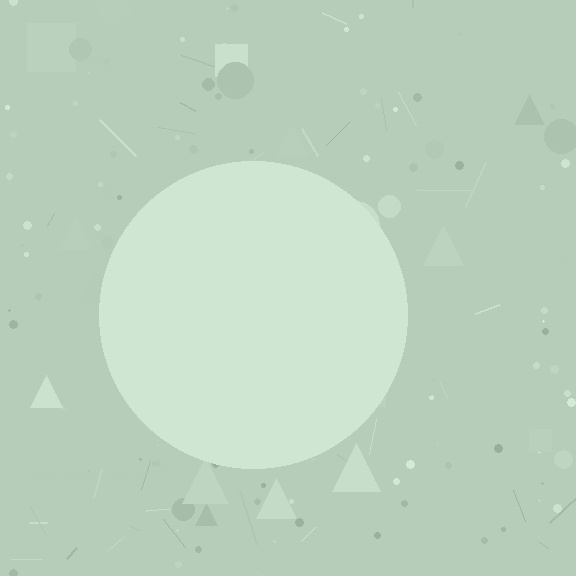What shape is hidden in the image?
A circle is hidden in the image.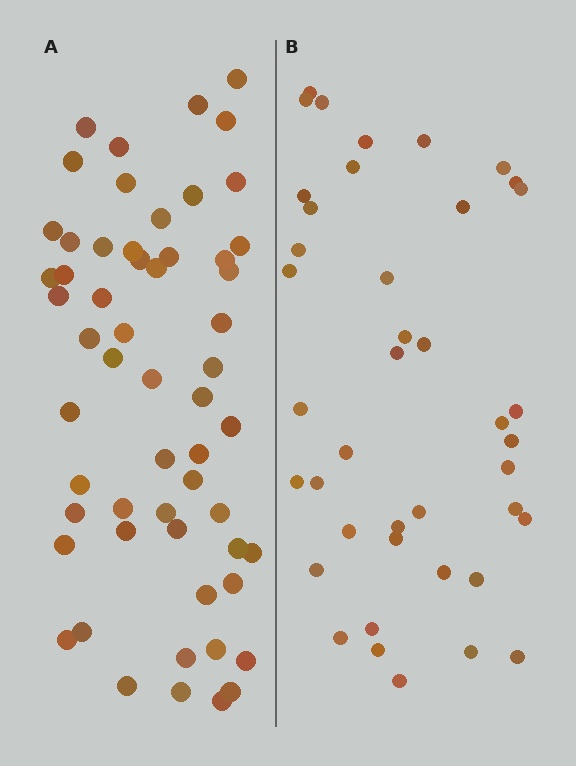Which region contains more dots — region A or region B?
Region A (the left region) has more dots.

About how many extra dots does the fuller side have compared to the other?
Region A has approximately 15 more dots than region B.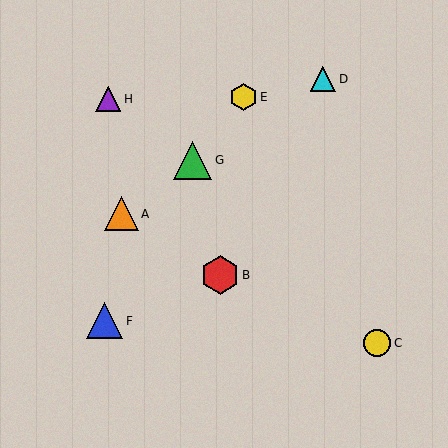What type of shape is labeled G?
Shape G is a green triangle.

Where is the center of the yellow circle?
The center of the yellow circle is at (377, 343).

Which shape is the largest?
The green triangle (labeled G) is the largest.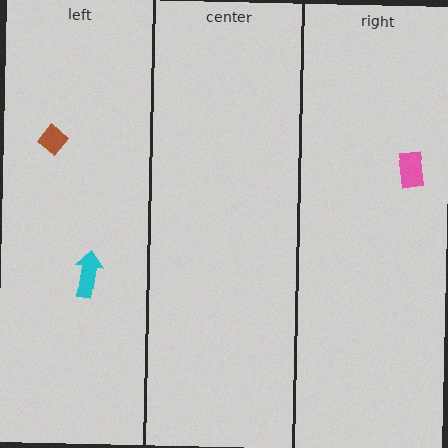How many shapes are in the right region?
1.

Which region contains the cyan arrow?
The left region.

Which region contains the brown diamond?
The left region.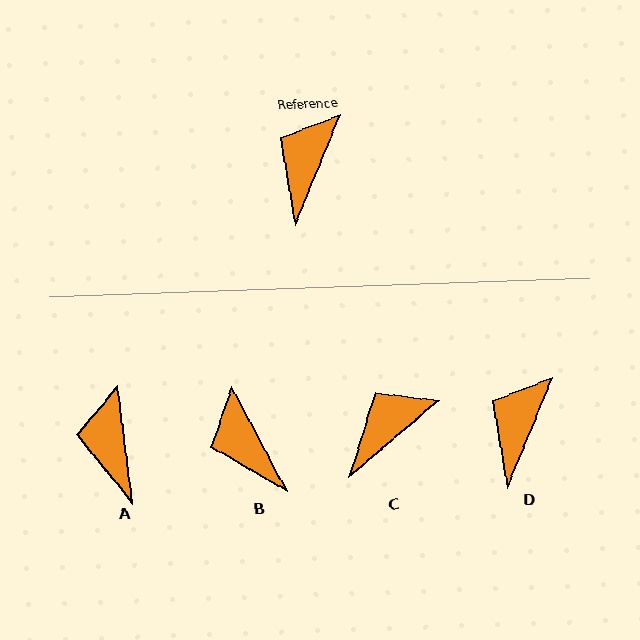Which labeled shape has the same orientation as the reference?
D.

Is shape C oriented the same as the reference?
No, it is off by about 27 degrees.